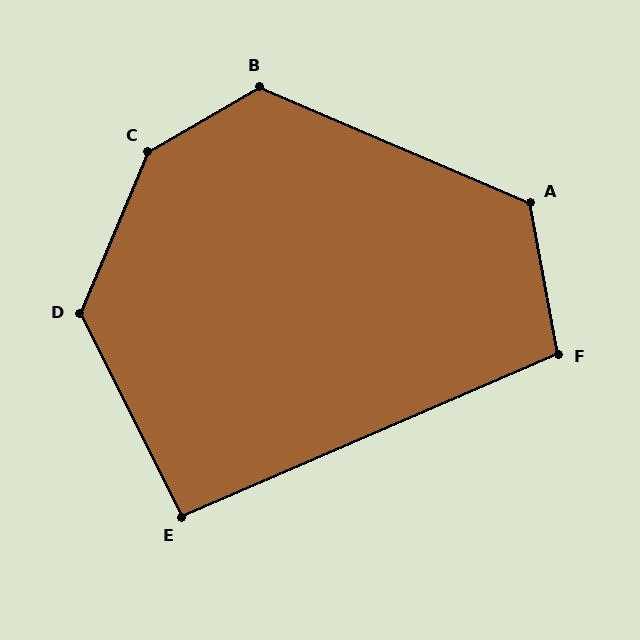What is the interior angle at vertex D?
Approximately 130 degrees (obtuse).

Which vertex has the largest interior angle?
C, at approximately 143 degrees.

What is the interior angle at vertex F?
Approximately 103 degrees (obtuse).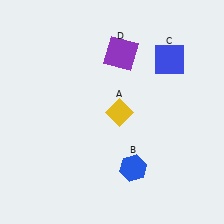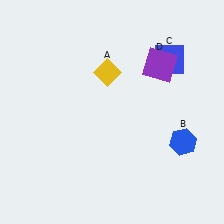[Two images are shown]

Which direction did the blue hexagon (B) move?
The blue hexagon (B) moved right.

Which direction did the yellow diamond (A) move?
The yellow diamond (A) moved up.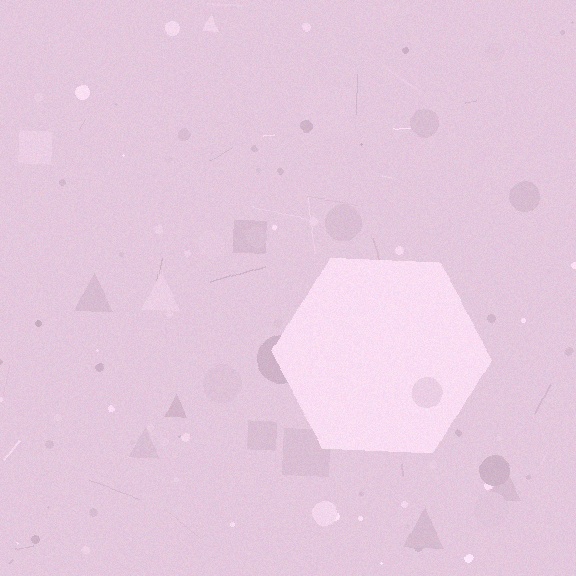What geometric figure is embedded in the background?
A hexagon is embedded in the background.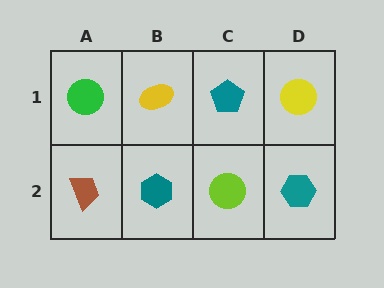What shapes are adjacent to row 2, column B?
A yellow ellipse (row 1, column B), a brown trapezoid (row 2, column A), a lime circle (row 2, column C).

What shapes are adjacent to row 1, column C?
A lime circle (row 2, column C), a yellow ellipse (row 1, column B), a yellow circle (row 1, column D).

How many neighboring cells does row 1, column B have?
3.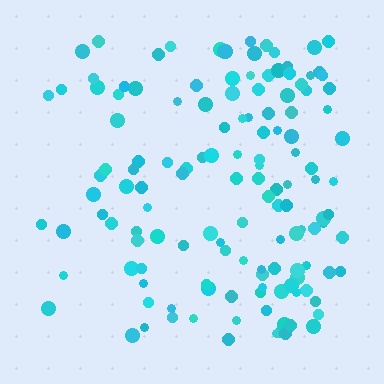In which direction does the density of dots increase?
From left to right, with the right side densest.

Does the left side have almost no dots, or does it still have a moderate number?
Still a moderate number, just noticeably fewer than the right.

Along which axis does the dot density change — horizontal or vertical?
Horizontal.